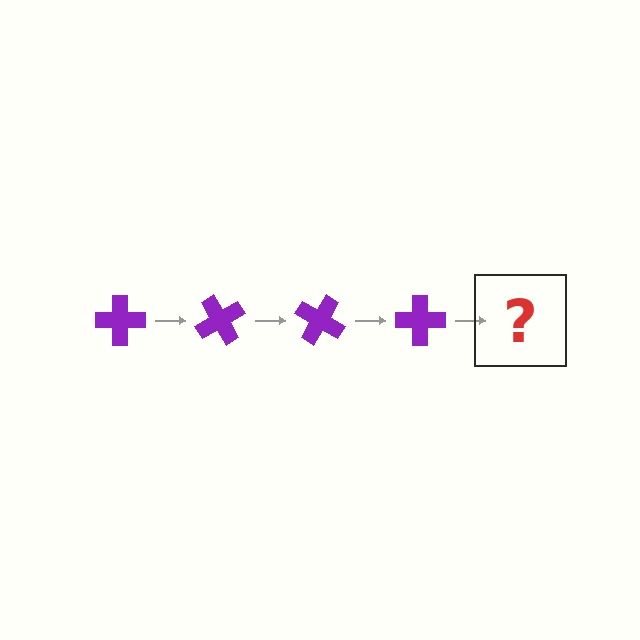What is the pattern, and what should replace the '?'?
The pattern is that the cross rotates 60 degrees each step. The '?' should be a purple cross rotated 240 degrees.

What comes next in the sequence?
The next element should be a purple cross rotated 240 degrees.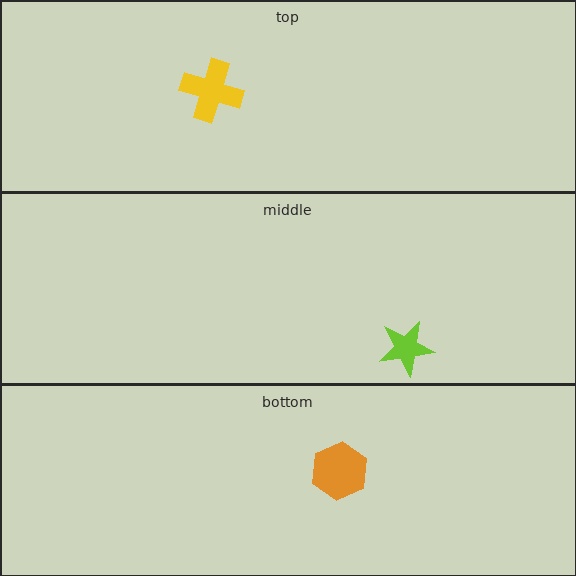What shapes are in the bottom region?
The orange hexagon.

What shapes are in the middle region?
The lime star.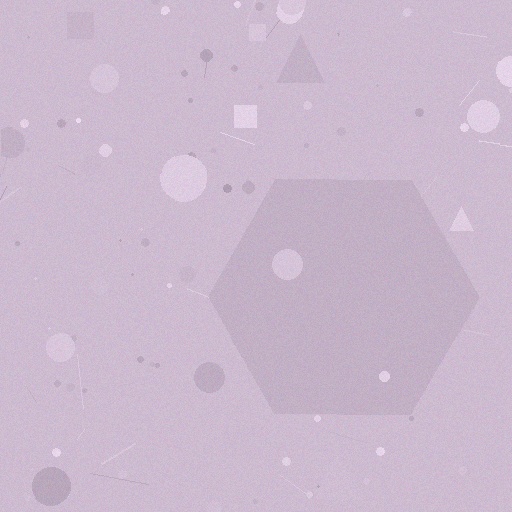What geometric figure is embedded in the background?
A hexagon is embedded in the background.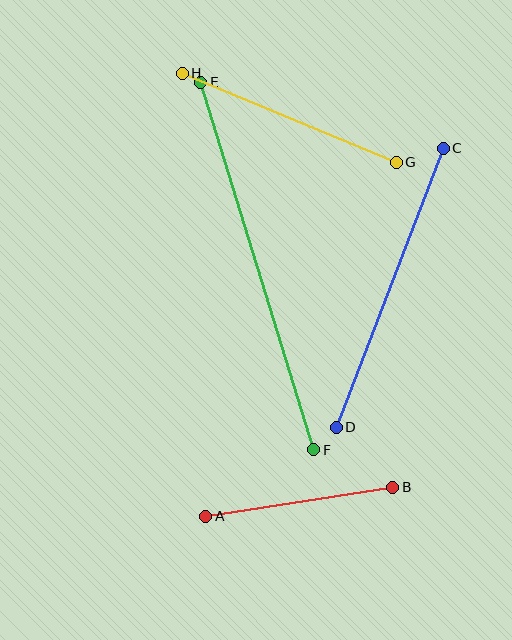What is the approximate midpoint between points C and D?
The midpoint is at approximately (390, 288) pixels.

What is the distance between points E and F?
The distance is approximately 385 pixels.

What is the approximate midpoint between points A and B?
The midpoint is at approximately (299, 502) pixels.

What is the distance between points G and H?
The distance is approximately 232 pixels.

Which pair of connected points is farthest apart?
Points E and F are farthest apart.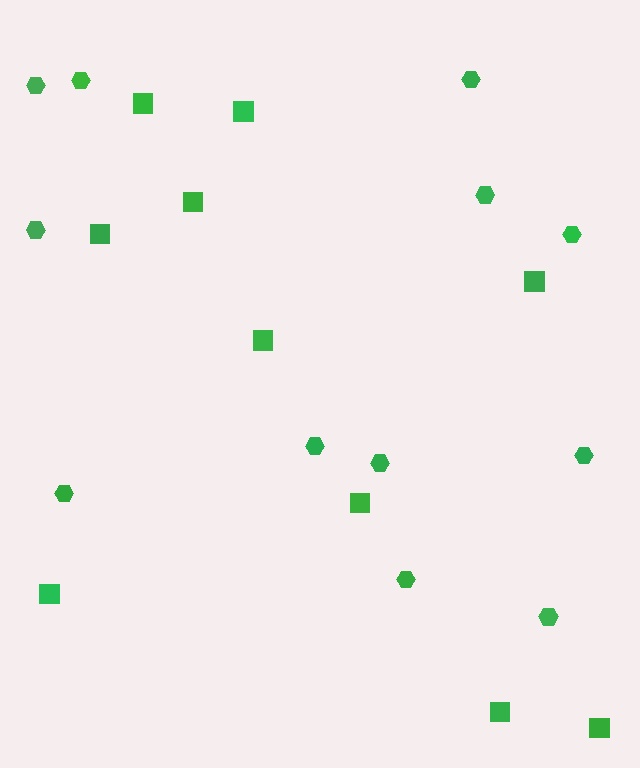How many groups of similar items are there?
There are 2 groups: one group of squares (10) and one group of hexagons (12).